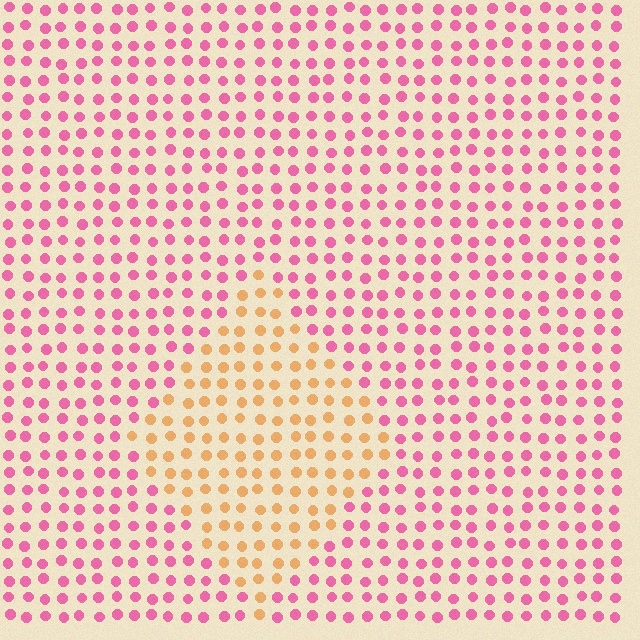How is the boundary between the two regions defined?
The boundary is defined purely by a slight shift in hue (about 60 degrees). Spacing, size, and orientation are identical on both sides.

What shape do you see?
I see a diamond.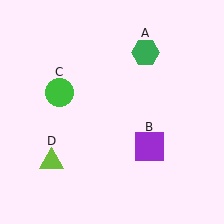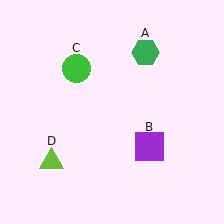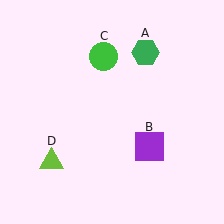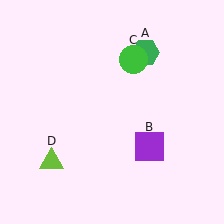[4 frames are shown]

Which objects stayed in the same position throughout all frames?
Green hexagon (object A) and purple square (object B) and lime triangle (object D) remained stationary.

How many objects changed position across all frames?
1 object changed position: green circle (object C).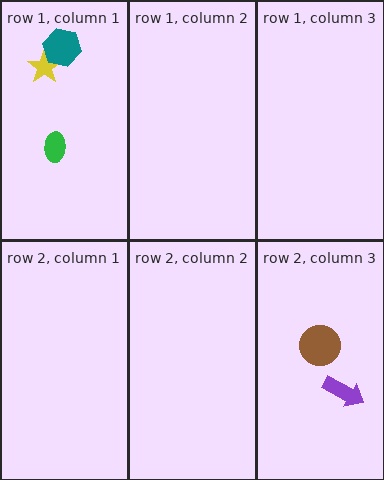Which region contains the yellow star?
The row 1, column 1 region.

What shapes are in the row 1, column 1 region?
The yellow star, the teal hexagon, the green ellipse.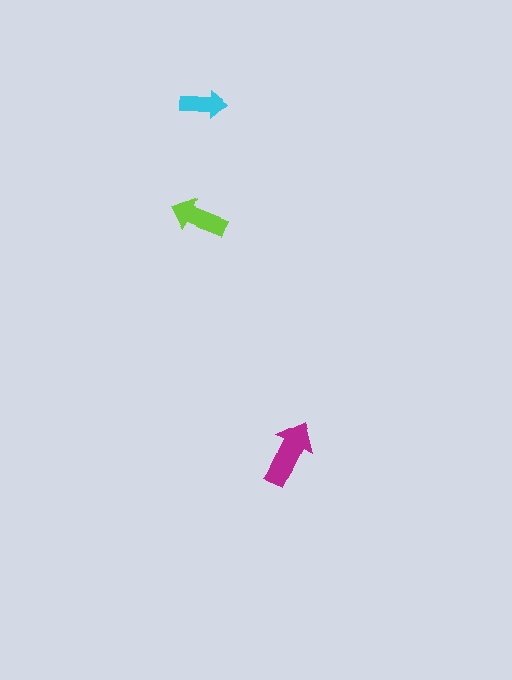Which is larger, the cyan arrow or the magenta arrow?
The magenta one.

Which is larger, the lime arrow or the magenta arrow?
The magenta one.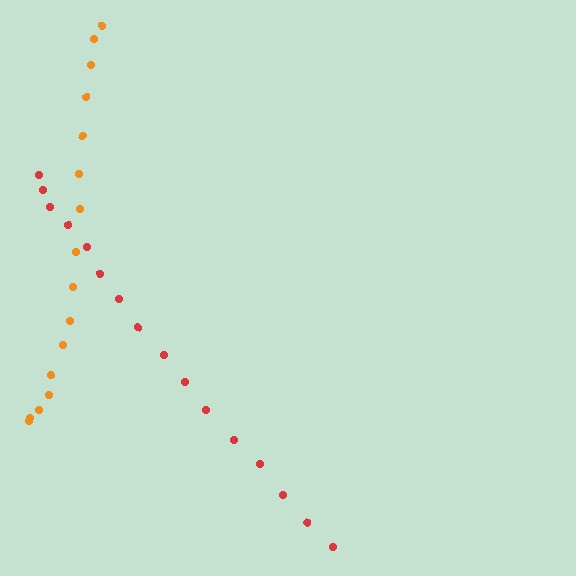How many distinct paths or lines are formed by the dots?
There are 2 distinct paths.